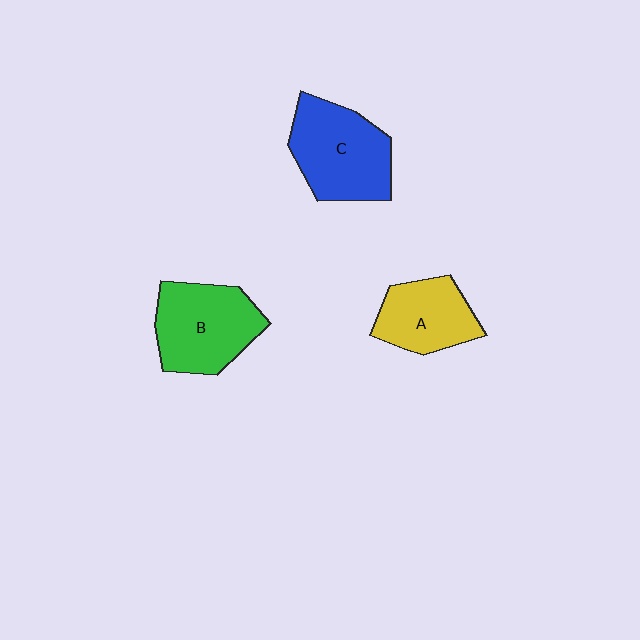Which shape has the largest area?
Shape C (blue).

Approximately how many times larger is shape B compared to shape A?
Approximately 1.3 times.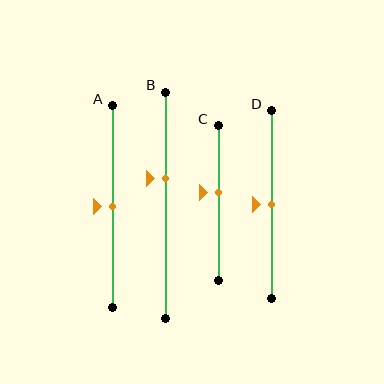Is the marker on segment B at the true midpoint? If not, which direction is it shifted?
No, the marker on segment B is shifted upward by about 12% of the segment length.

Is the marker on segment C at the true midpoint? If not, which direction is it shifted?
No, the marker on segment C is shifted upward by about 7% of the segment length.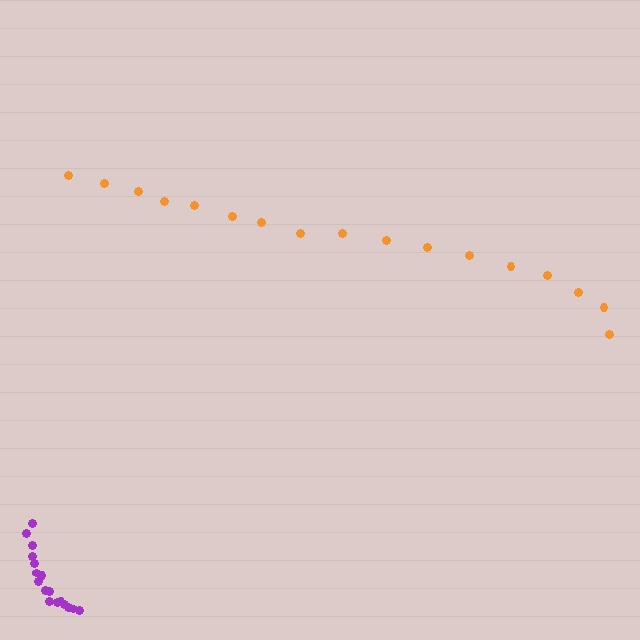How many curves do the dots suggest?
There are 2 distinct paths.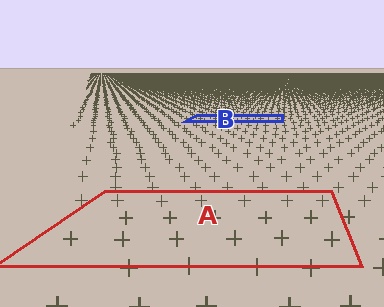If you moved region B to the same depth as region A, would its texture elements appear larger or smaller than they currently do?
They would appear larger. At a closer depth, the same texture elements are projected at a bigger on-screen size.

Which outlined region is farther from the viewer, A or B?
Region B is farther from the viewer — the texture elements inside it appear smaller and more densely packed.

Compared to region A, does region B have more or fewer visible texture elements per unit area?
Region B has more texture elements per unit area — they are packed more densely because it is farther away.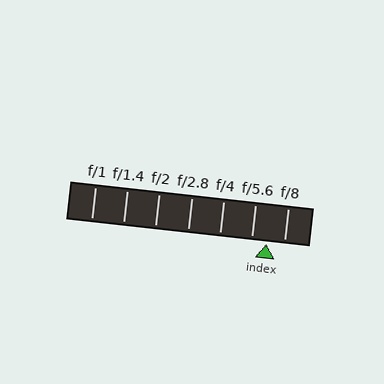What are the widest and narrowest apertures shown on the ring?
The widest aperture shown is f/1 and the narrowest is f/8.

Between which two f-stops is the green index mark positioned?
The index mark is between f/5.6 and f/8.